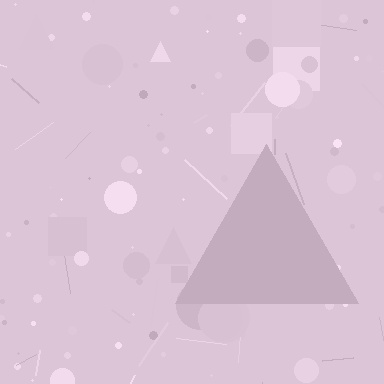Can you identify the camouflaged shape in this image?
The camouflaged shape is a triangle.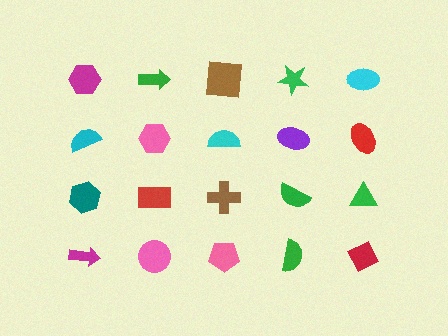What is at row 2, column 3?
A cyan semicircle.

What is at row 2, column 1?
A cyan semicircle.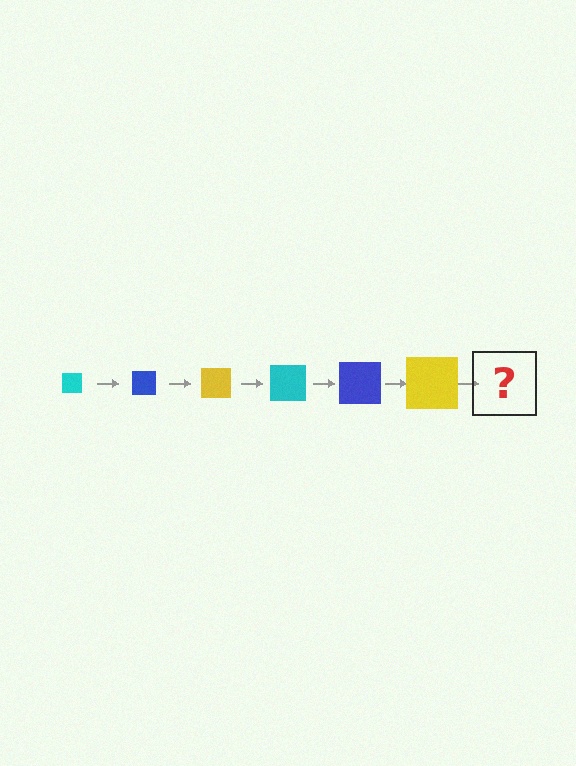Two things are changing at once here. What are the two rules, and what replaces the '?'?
The two rules are that the square grows larger each step and the color cycles through cyan, blue, and yellow. The '?' should be a cyan square, larger than the previous one.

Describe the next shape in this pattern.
It should be a cyan square, larger than the previous one.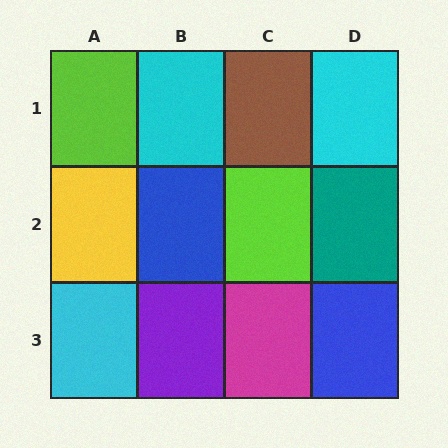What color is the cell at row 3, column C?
Magenta.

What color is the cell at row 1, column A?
Lime.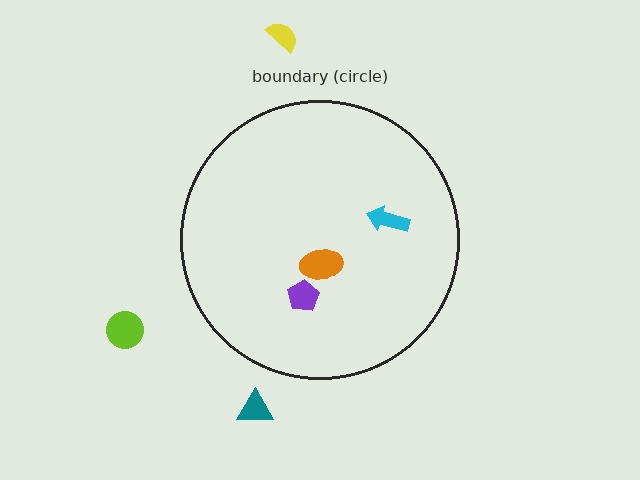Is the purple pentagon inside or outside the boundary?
Inside.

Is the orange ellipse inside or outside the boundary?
Inside.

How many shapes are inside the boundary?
3 inside, 3 outside.